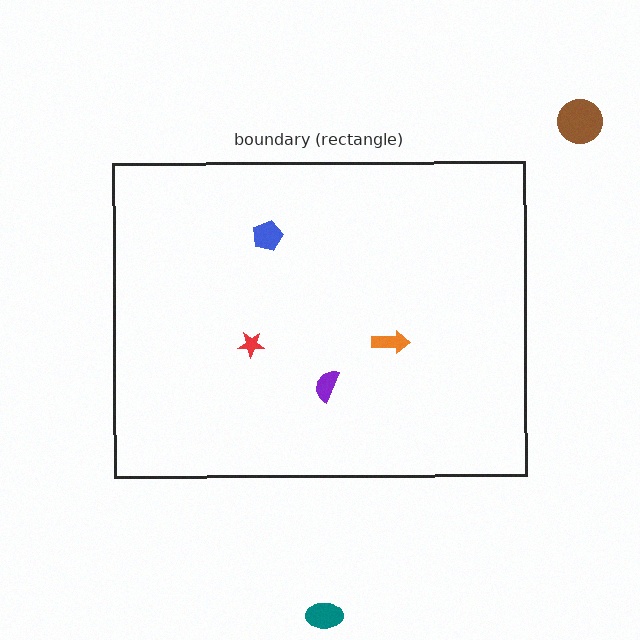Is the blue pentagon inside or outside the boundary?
Inside.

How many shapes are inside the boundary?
4 inside, 2 outside.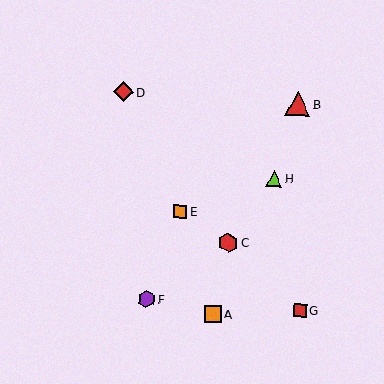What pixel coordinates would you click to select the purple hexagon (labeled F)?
Click at (146, 299) to select the purple hexagon F.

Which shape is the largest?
The red triangle (labeled B) is the largest.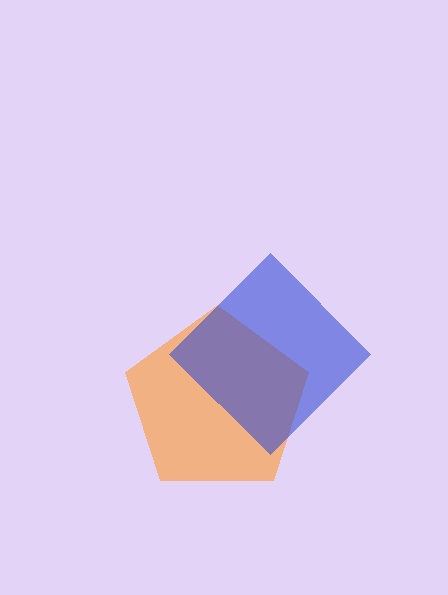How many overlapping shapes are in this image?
There are 2 overlapping shapes in the image.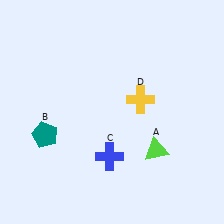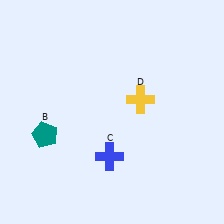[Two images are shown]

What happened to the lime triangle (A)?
The lime triangle (A) was removed in Image 2. It was in the bottom-right area of Image 1.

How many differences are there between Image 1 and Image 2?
There is 1 difference between the two images.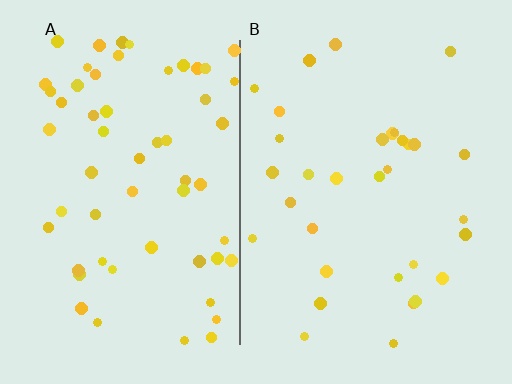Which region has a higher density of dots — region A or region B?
A (the left).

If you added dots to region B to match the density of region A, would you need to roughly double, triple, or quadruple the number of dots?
Approximately double.